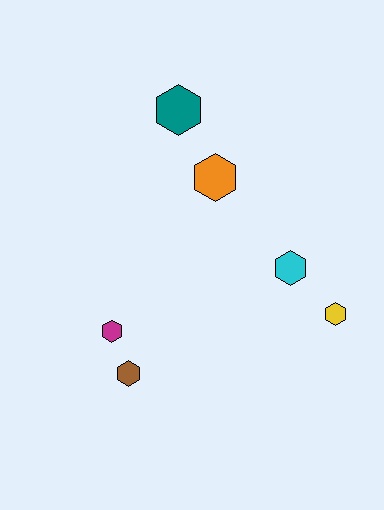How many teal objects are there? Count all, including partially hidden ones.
There is 1 teal object.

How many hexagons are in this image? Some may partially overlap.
There are 6 hexagons.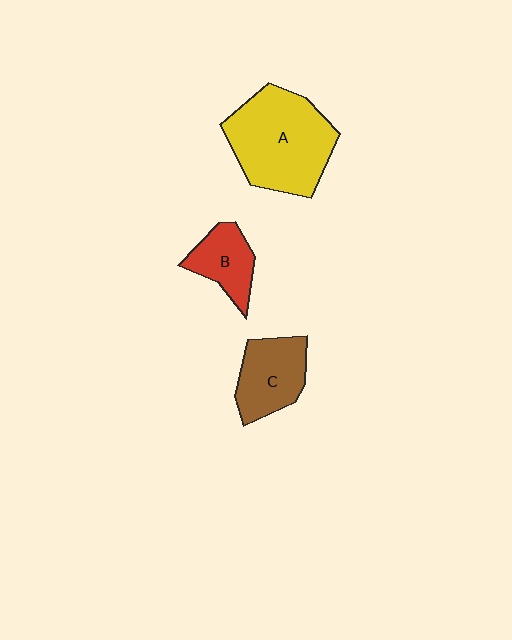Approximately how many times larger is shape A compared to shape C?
Approximately 1.8 times.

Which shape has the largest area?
Shape A (yellow).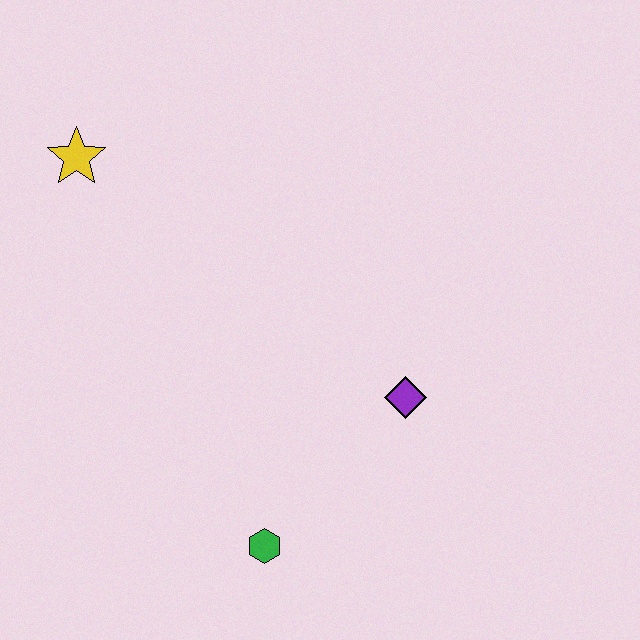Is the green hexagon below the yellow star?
Yes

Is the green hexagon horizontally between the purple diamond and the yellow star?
Yes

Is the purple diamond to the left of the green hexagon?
No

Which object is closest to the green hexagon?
The purple diamond is closest to the green hexagon.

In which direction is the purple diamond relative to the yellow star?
The purple diamond is to the right of the yellow star.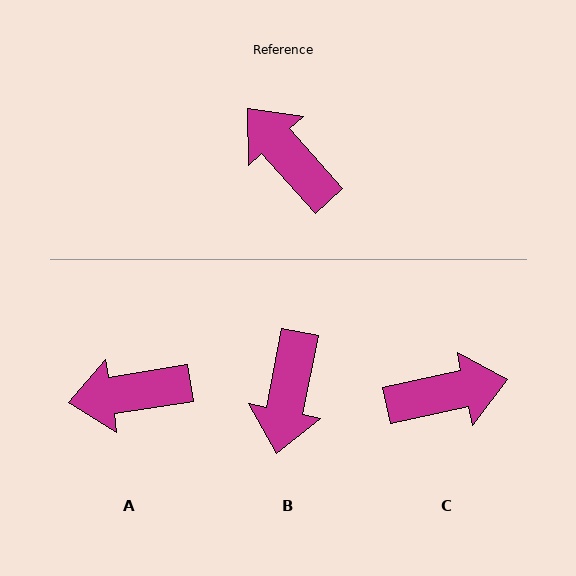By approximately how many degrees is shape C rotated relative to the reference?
Approximately 120 degrees clockwise.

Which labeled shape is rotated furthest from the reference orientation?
B, about 127 degrees away.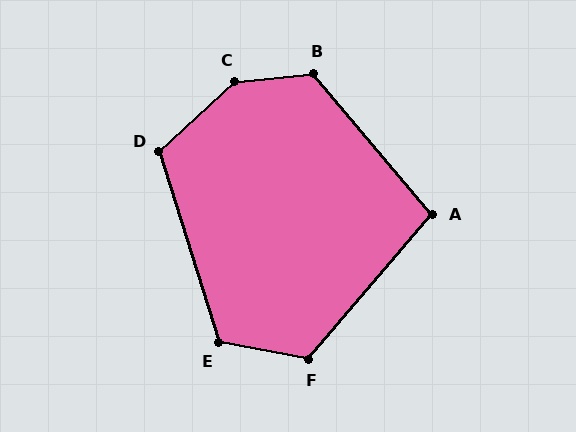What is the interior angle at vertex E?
Approximately 118 degrees (obtuse).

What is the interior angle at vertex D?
Approximately 115 degrees (obtuse).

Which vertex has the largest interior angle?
C, at approximately 143 degrees.